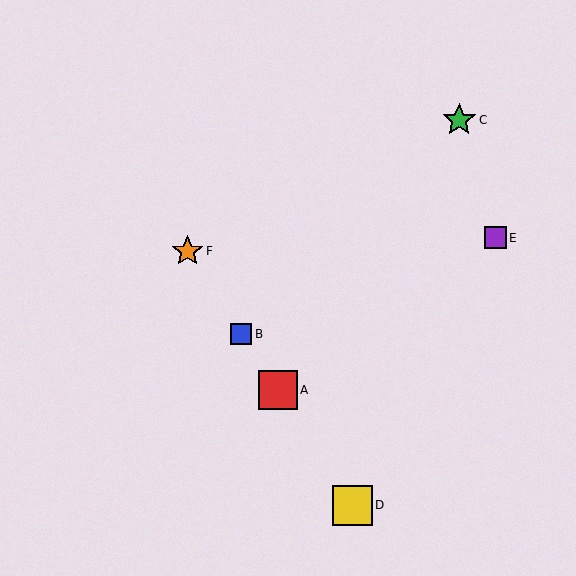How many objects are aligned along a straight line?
4 objects (A, B, D, F) are aligned along a straight line.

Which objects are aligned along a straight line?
Objects A, B, D, F are aligned along a straight line.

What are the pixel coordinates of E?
Object E is at (495, 238).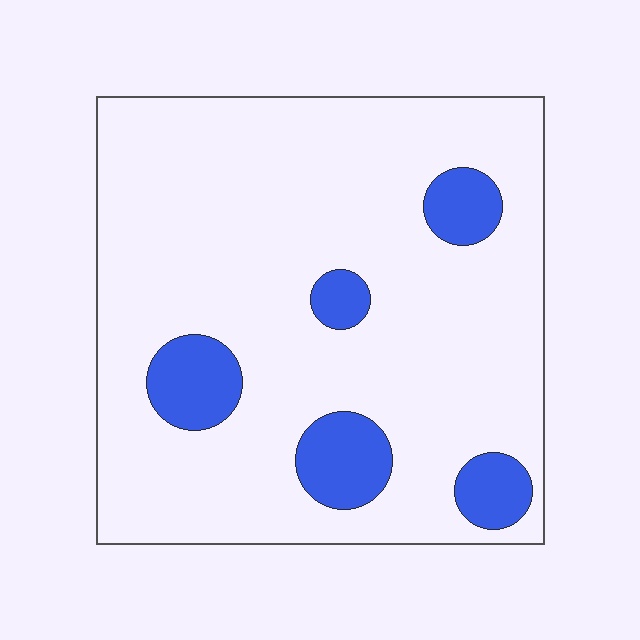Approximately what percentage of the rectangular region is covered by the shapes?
Approximately 15%.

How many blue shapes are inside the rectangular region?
5.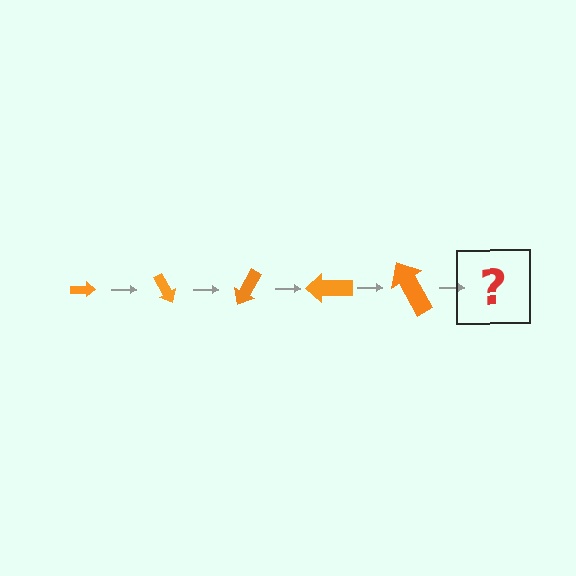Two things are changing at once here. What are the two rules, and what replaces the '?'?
The two rules are that the arrow grows larger each step and it rotates 60 degrees each step. The '?' should be an arrow, larger than the previous one and rotated 300 degrees from the start.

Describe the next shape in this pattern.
It should be an arrow, larger than the previous one and rotated 300 degrees from the start.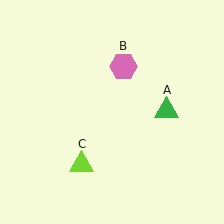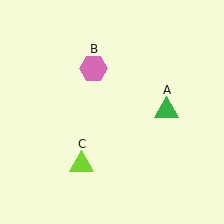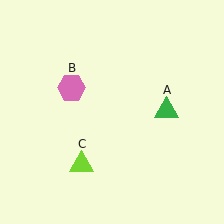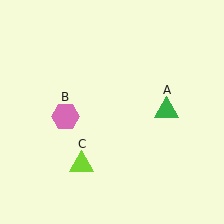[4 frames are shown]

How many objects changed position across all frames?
1 object changed position: pink hexagon (object B).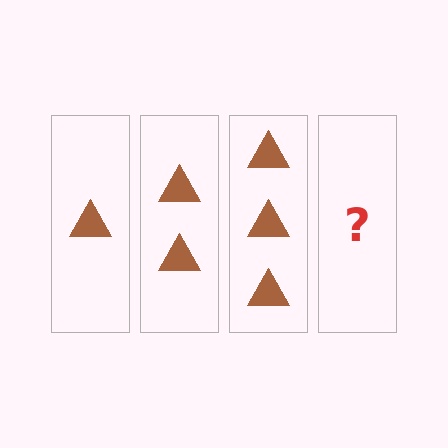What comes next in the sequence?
The next element should be 4 triangles.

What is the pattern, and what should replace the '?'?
The pattern is that each step adds one more triangle. The '?' should be 4 triangles.